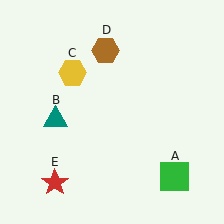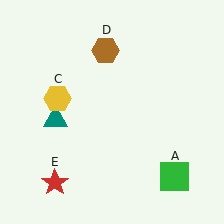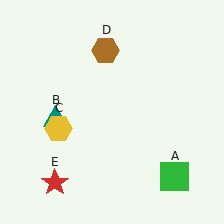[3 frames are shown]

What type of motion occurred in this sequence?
The yellow hexagon (object C) rotated counterclockwise around the center of the scene.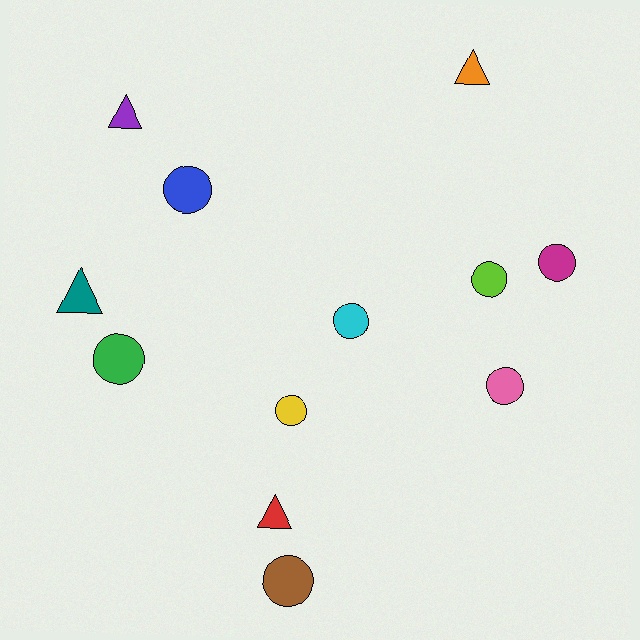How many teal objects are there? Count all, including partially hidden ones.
There is 1 teal object.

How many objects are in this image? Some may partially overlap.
There are 12 objects.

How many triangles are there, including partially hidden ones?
There are 4 triangles.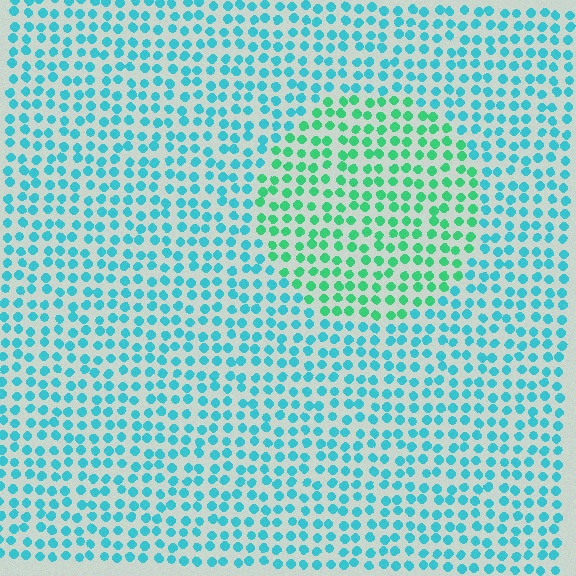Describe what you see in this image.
The image is filled with small cyan elements in a uniform arrangement. A circle-shaped region is visible where the elements are tinted to a slightly different hue, forming a subtle color boundary.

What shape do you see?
I see a circle.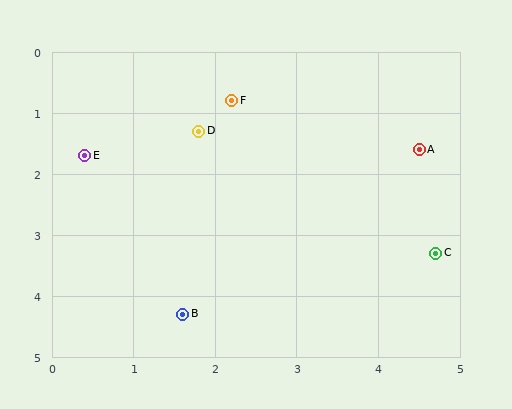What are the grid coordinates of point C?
Point C is at approximately (4.7, 3.3).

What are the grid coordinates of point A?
Point A is at approximately (4.5, 1.6).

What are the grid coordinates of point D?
Point D is at approximately (1.8, 1.3).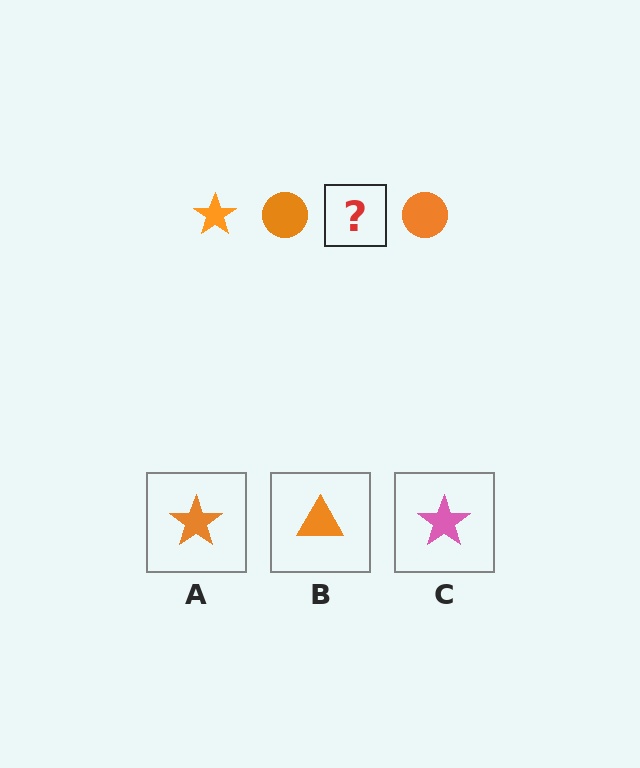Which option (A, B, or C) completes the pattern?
A.